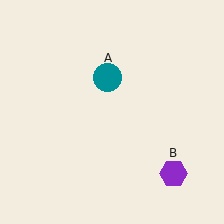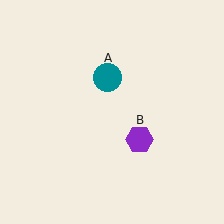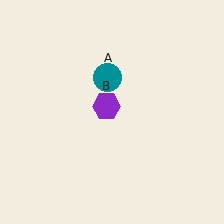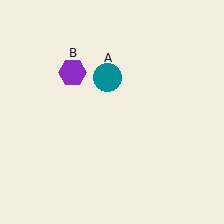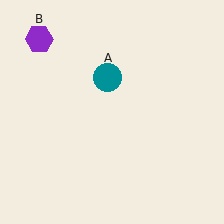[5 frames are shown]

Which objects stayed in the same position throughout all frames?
Teal circle (object A) remained stationary.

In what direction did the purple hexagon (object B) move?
The purple hexagon (object B) moved up and to the left.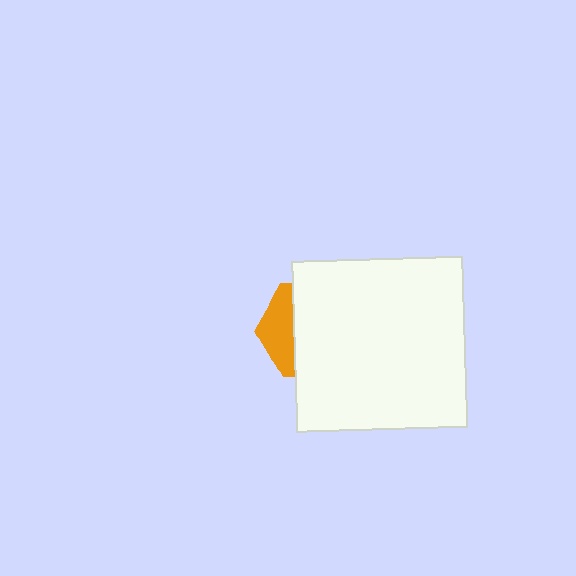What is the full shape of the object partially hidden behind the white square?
The partially hidden object is an orange hexagon.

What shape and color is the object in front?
The object in front is a white square.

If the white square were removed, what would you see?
You would see the complete orange hexagon.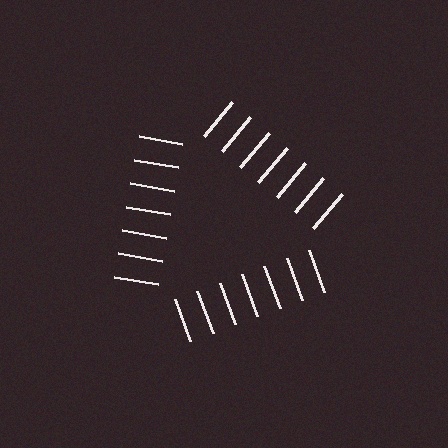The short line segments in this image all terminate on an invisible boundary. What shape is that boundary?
An illusory triangle — the line segments terminate on its edges but no continuous stroke is drawn.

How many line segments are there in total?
21 — 7 along each of the 3 edges.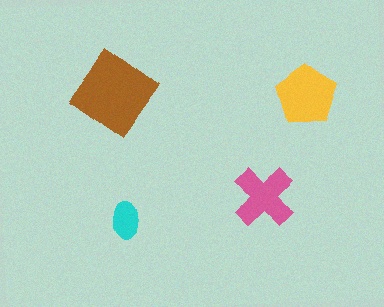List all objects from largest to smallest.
The brown diamond, the yellow pentagon, the pink cross, the cyan ellipse.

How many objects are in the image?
There are 4 objects in the image.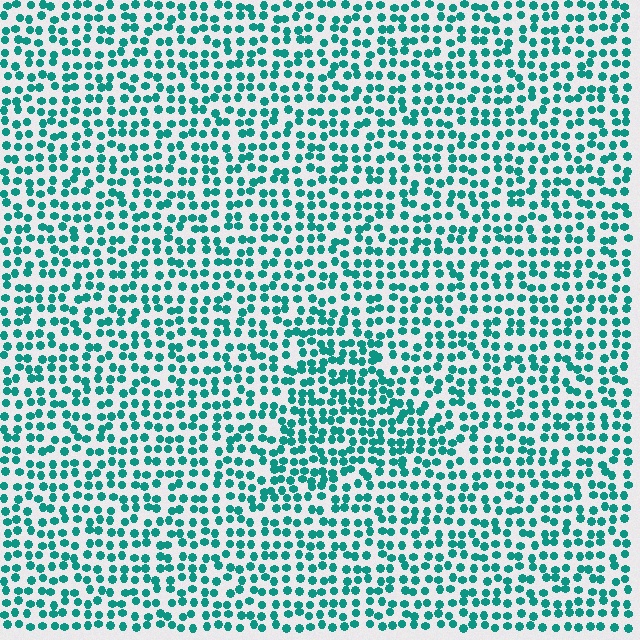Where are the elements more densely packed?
The elements are more densely packed inside the triangle boundary.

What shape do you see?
I see a triangle.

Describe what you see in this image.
The image contains small teal elements arranged at two different densities. A triangle-shaped region is visible where the elements are more densely packed than the surrounding area.